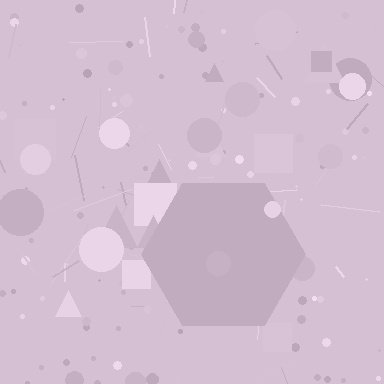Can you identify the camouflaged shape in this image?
The camouflaged shape is a hexagon.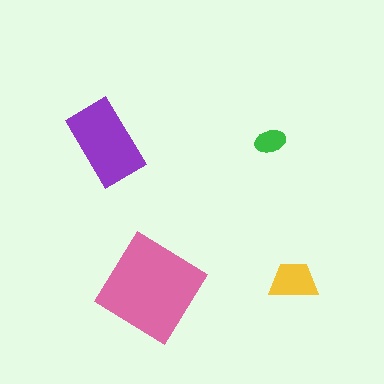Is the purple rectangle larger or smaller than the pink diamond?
Smaller.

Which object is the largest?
The pink diamond.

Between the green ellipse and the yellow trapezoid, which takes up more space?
The yellow trapezoid.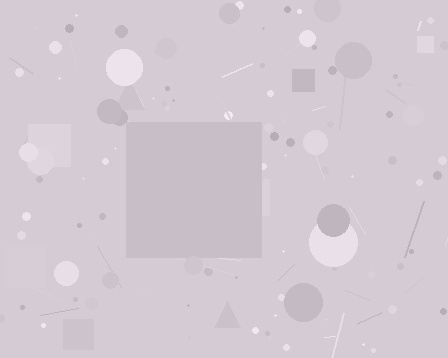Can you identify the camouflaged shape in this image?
The camouflaged shape is a square.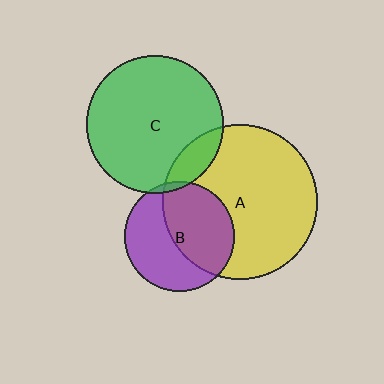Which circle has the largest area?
Circle A (yellow).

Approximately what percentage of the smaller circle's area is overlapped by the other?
Approximately 5%.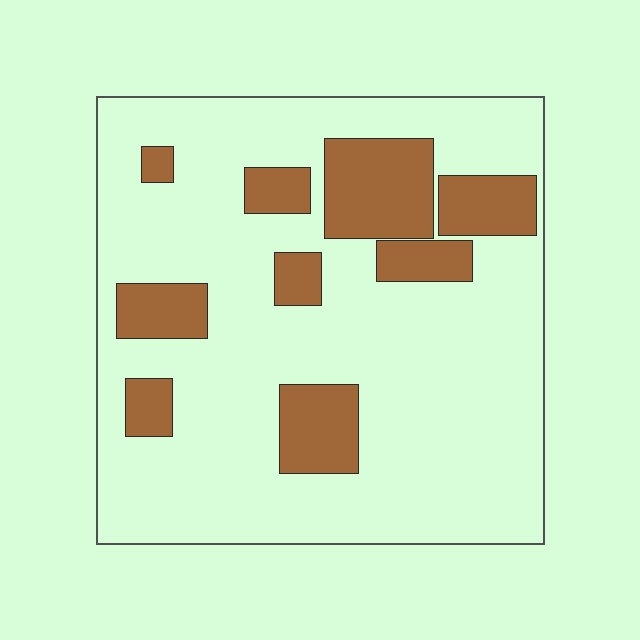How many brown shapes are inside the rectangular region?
9.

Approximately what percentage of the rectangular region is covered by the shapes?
Approximately 20%.